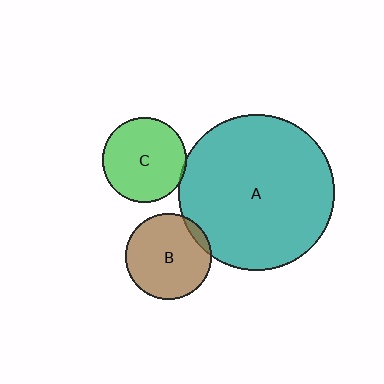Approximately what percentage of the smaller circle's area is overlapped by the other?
Approximately 5%.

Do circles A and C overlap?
Yes.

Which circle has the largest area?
Circle A (teal).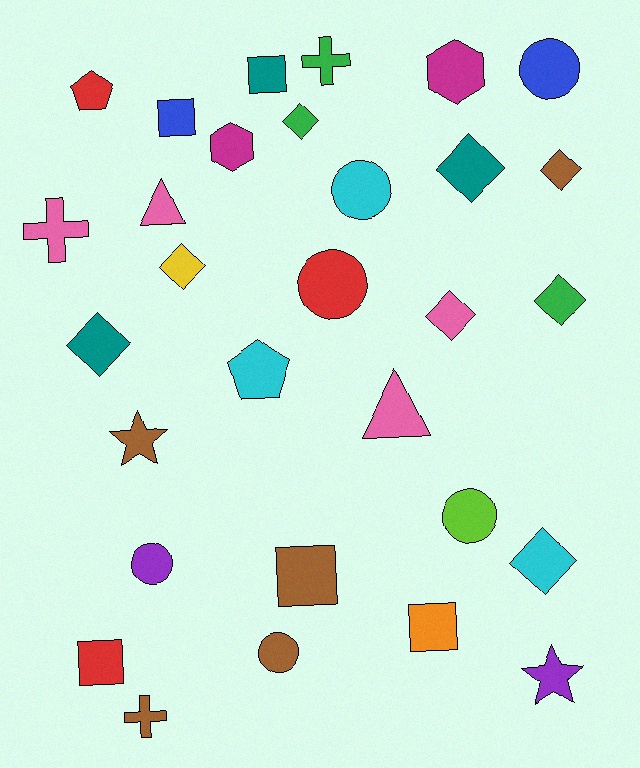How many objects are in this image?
There are 30 objects.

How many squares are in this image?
There are 5 squares.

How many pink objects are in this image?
There are 4 pink objects.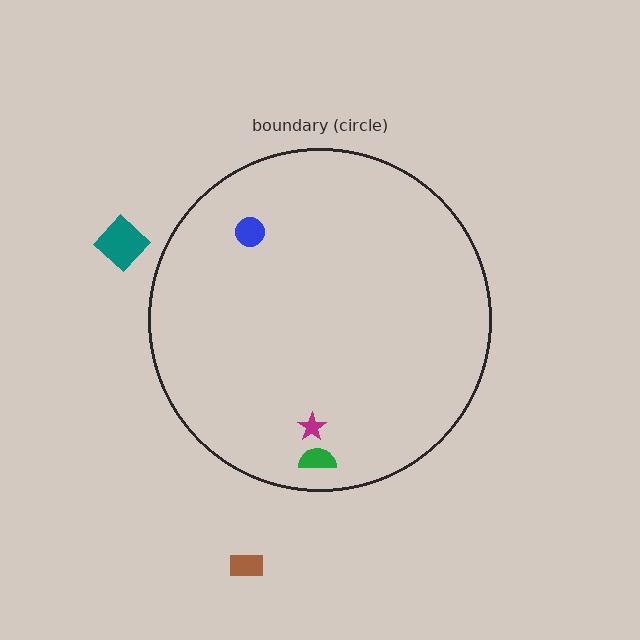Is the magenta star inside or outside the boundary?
Inside.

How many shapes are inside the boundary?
3 inside, 2 outside.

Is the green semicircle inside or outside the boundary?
Inside.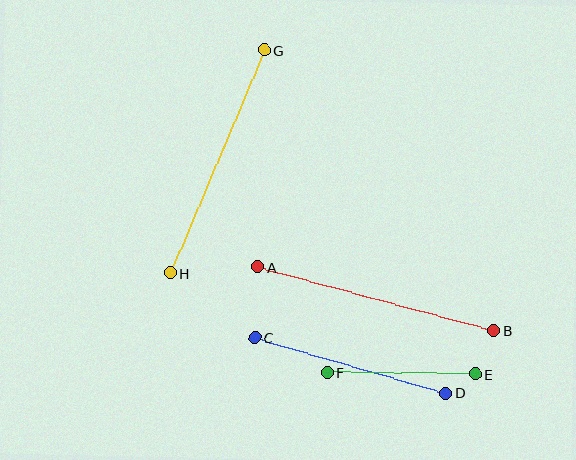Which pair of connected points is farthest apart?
Points A and B are farthest apart.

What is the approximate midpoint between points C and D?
The midpoint is at approximately (350, 365) pixels.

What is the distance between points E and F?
The distance is approximately 148 pixels.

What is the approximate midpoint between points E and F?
The midpoint is at approximately (401, 373) pixels.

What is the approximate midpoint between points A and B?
The midpoint is at approximately (376, 299) pixels.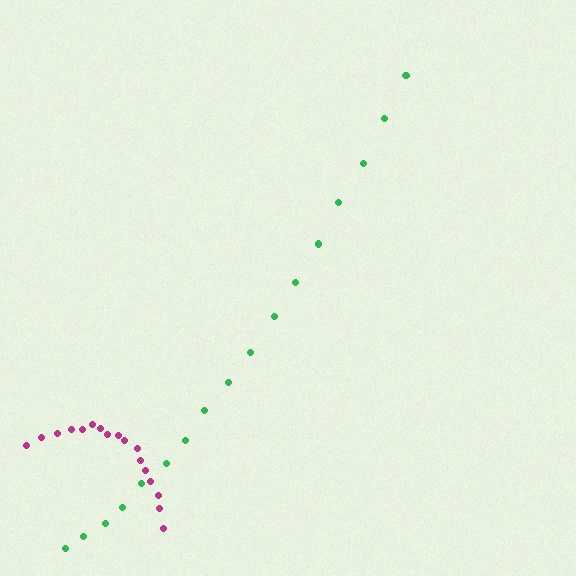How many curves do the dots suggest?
There are 2 distinct paths.